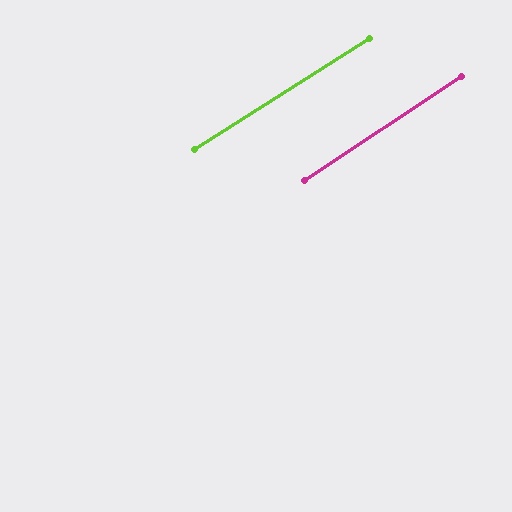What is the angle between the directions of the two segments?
Approximately 1 degree.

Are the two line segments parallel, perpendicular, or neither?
Parallel — their directions differ by only 1.1°.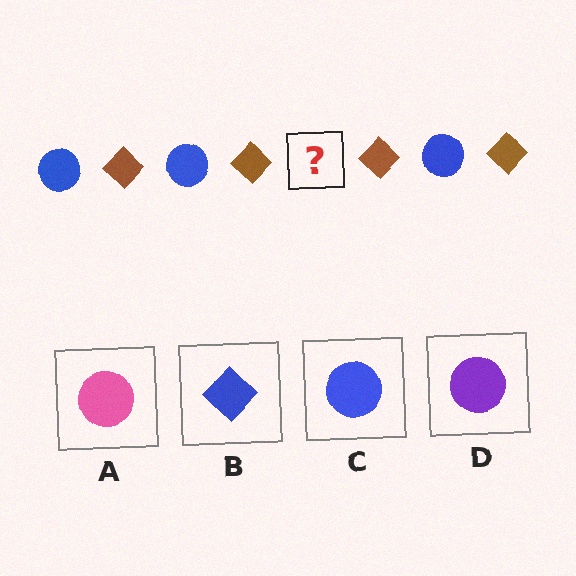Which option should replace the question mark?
Option C.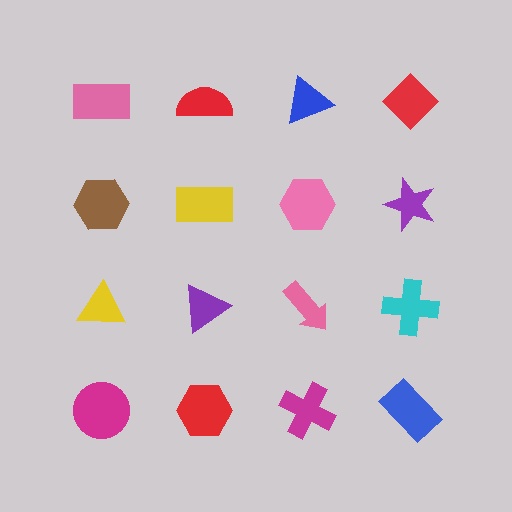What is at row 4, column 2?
A red hexagon.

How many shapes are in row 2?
4 shapes.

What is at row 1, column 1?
A pink rectangle.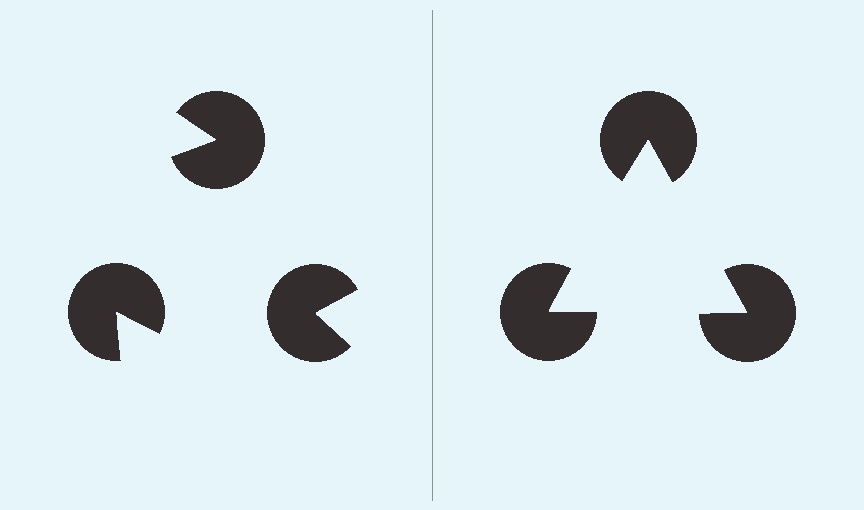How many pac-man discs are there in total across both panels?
6 — 3 on each side.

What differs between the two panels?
The pac-man discs are positioned identically on both sides; only the wedge orientations differ. On the right they align to a triangle; on the left they are misaligned.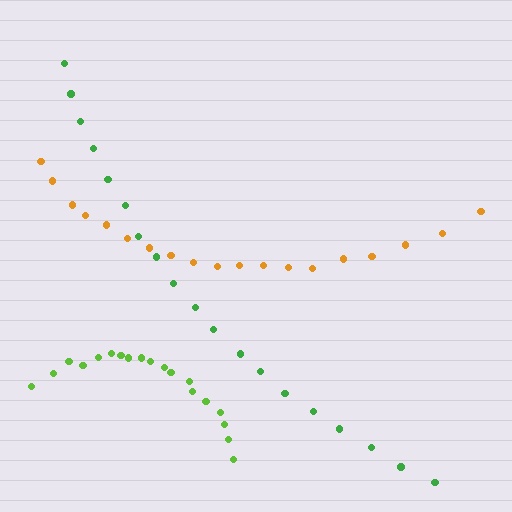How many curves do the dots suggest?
There are 3 distinct paths.